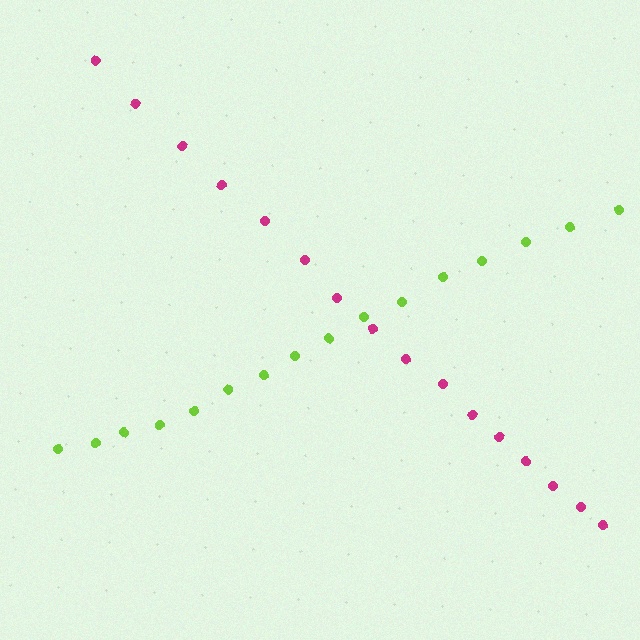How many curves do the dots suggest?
There are 2 distinct paths.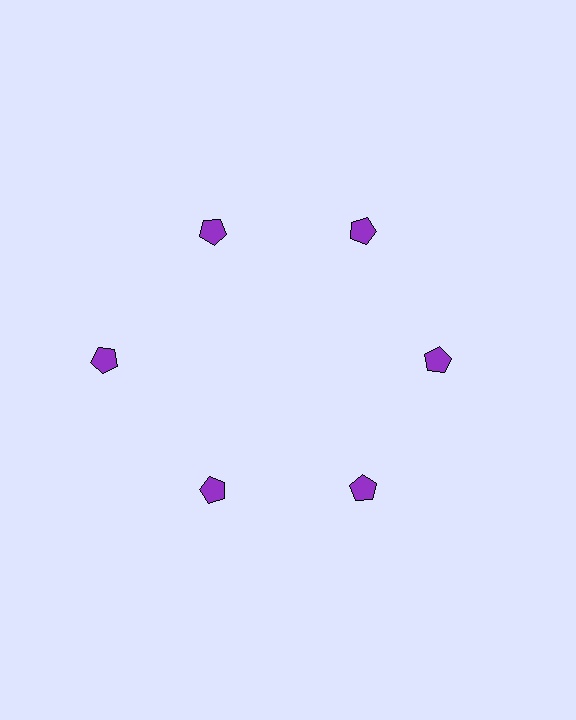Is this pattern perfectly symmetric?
No. The 6 purple pentagons are arranged in a ring, but one element near the 9 o'clock position is pushed outward from the center, breaking the 6-fold rotational symmetry.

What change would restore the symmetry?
The symmetry would be restored by moving it inward, back onto the ring so that all 6 pentagons sit at equal angles and equal distance from the center.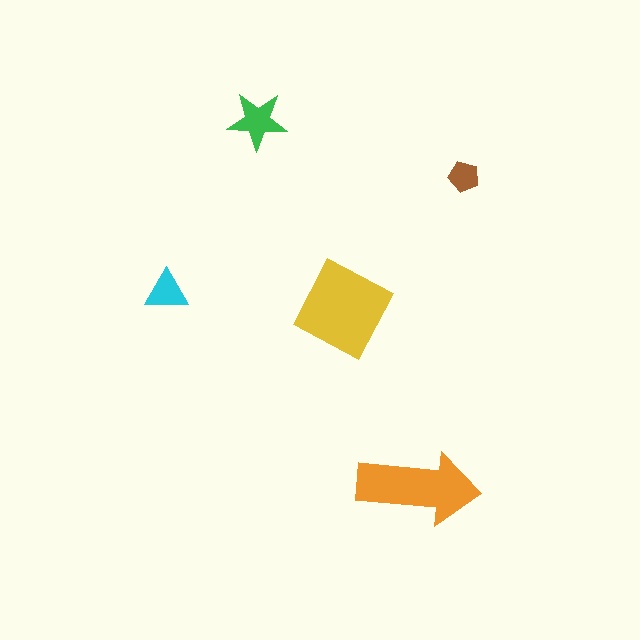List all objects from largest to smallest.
The yellow diamond, the orange arrow, the green star, the cyan triangle, the brown pentagon.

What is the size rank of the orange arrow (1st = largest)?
2nd.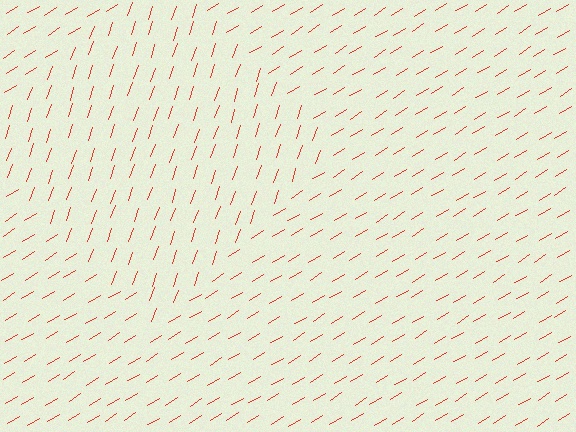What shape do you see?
I see a diamond.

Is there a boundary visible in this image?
Yes, there is a texture boundary formed by a change in line orientation.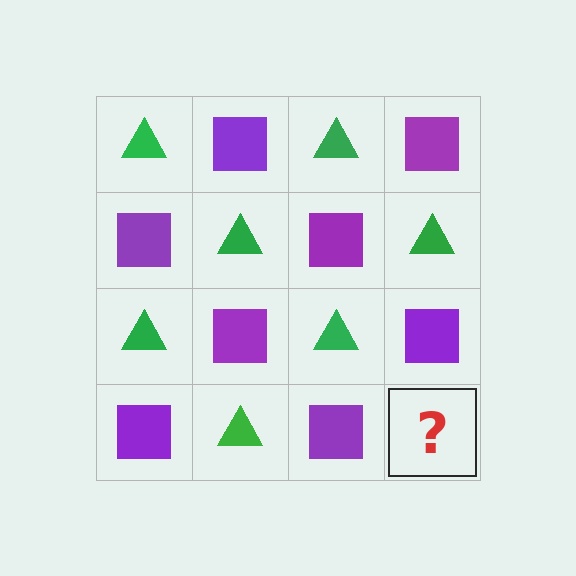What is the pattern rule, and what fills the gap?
The rule is that it alternates green triangle and purple square in a checkerboard pattern. The gap should be filled with a green triangle.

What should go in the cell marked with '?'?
The missing cell should contain a green triangle.